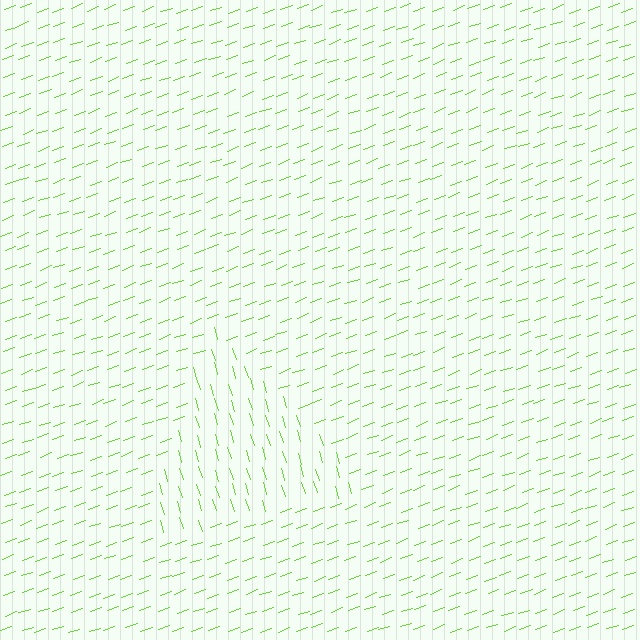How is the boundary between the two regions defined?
The boundary is defined purely by a change in line orientation (approximately 87 degrees difference). All lines are the same color and thickness.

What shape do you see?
I see a triangle.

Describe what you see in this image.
The image is filled with small lime line segments. A triangle region in the image has lines oriented differently from the surrounding lines, creating a visible texture boundary.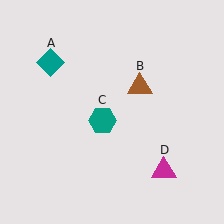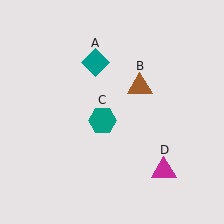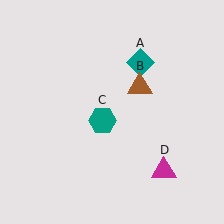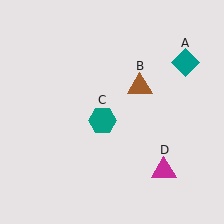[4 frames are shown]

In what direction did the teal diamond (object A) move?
The teal diamond (object A) moved right.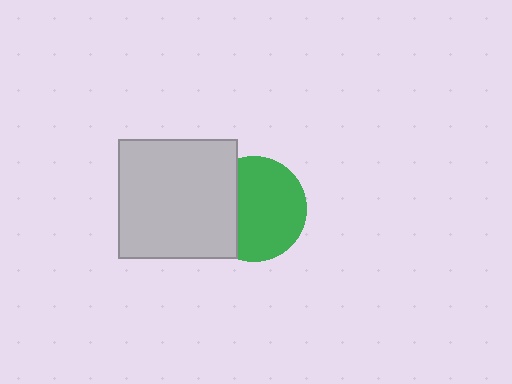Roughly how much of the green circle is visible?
Most of it is visible (roughly 70%).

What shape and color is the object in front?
The object in front is a light gray rectangle.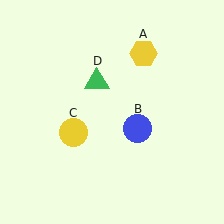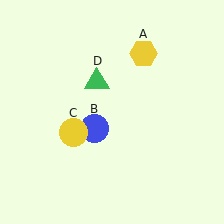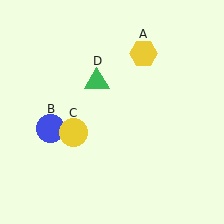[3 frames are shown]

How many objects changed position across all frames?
1 object changed position: blue circle (object B).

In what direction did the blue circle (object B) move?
The blue circle (object B) moved left.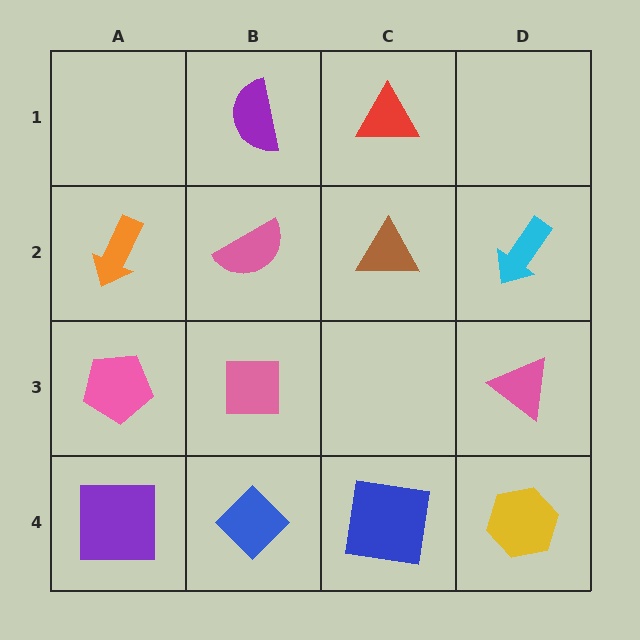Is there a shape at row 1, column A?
No, that cell is empty.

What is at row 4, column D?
A yellow hexagon.